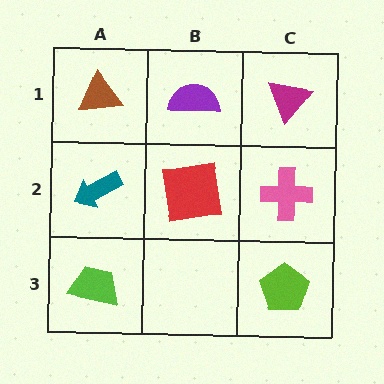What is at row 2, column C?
A pink cross.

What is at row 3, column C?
A lime pentagon.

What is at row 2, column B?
A red square.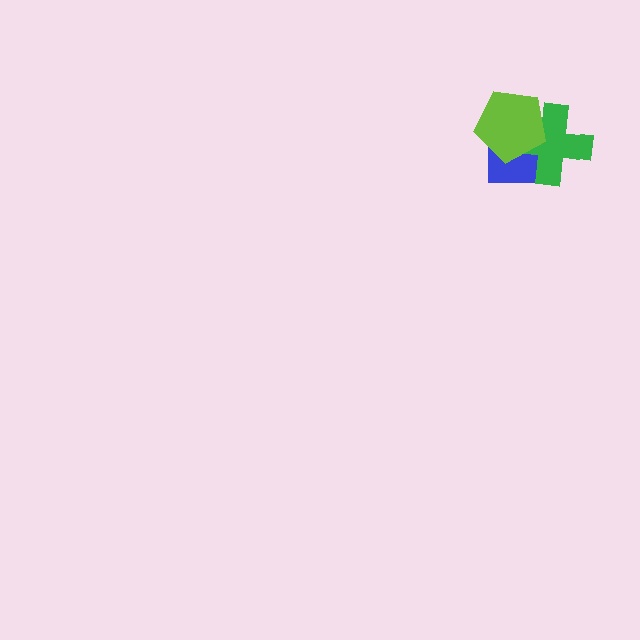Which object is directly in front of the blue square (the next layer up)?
The green cross is directly in front of the blue square.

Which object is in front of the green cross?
The lime pentagon is in front of the green cross.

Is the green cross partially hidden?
Yes, it is partially covered by another shape.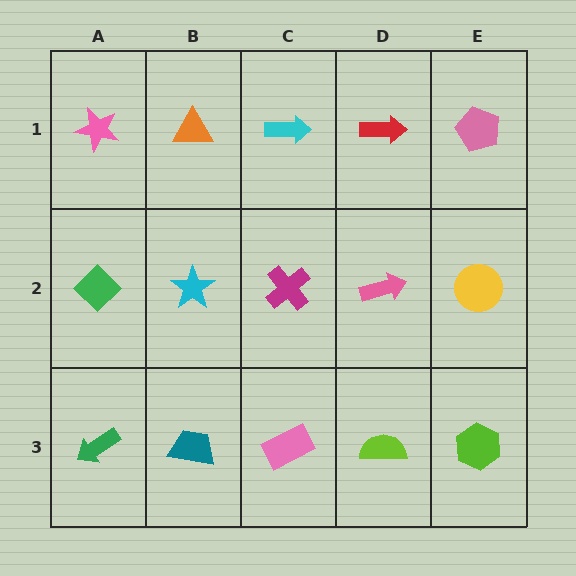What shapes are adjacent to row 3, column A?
A green diamond (row 2, column A), a teal trapezoid (row 3, column B).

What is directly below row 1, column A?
A green diamond.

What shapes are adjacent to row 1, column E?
A yellow circle (row 2, column E), a red arrow (row 1, column D).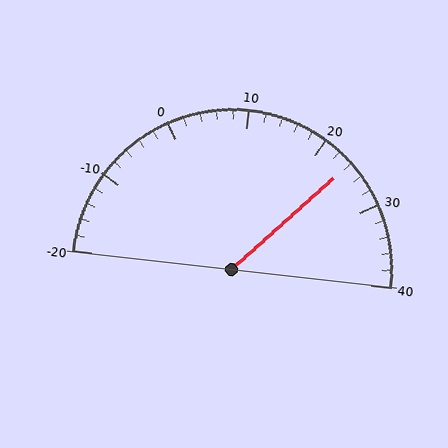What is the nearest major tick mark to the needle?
The nearest major tick mark is 20.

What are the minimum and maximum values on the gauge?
The gauge ranges from -20 to 40.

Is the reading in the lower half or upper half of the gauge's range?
The reading is in the upper half of the range (-20 to 40).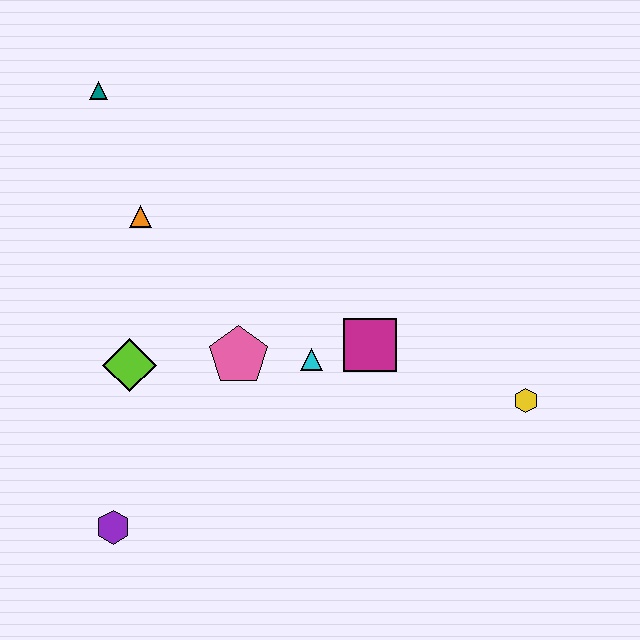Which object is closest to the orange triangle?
The teal triangle is closest to the orange triangle.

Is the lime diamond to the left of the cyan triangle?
Yes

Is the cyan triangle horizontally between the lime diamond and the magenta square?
Yes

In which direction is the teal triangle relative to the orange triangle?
The teal triangle is above the orange triangle.